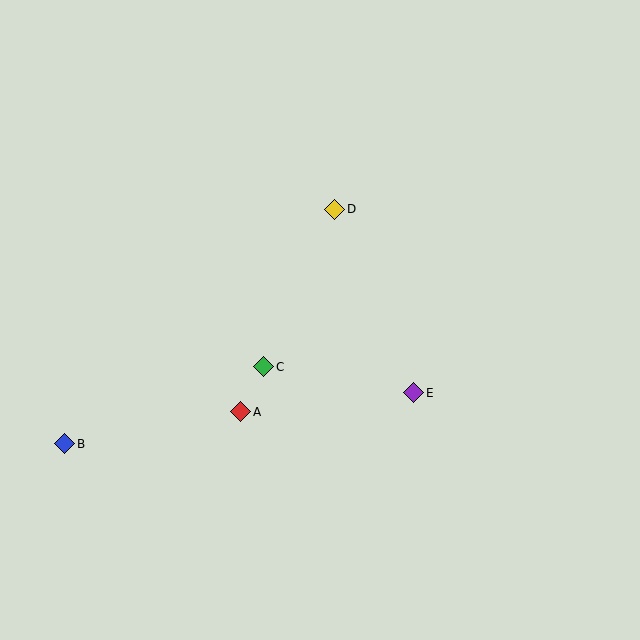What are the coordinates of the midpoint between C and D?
The midpoint between C and D is at (299, 288).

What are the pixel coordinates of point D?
Point D is at (335, 209).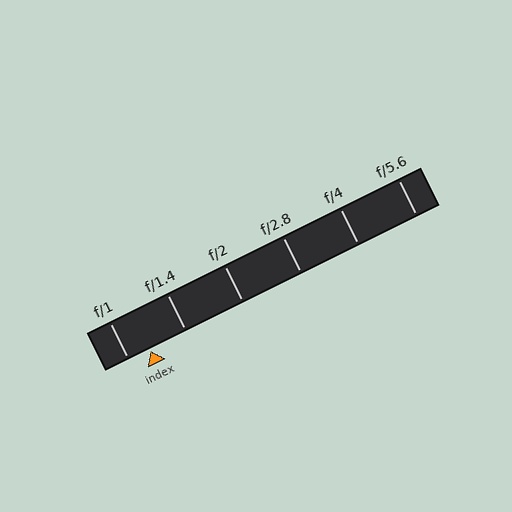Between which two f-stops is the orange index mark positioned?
The index mark is between f/1 and f/1.4.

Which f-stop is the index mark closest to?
The index mark is closest to f/1.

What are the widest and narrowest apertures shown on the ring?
The widest aperture shown is f/1 and the narrowest is f/5.6.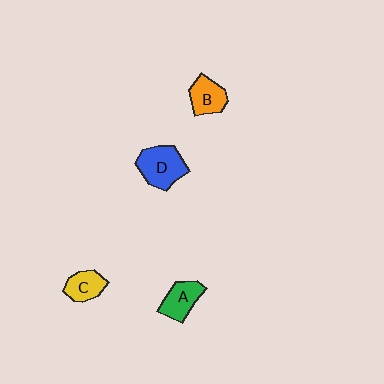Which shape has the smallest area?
Shape C (yellow).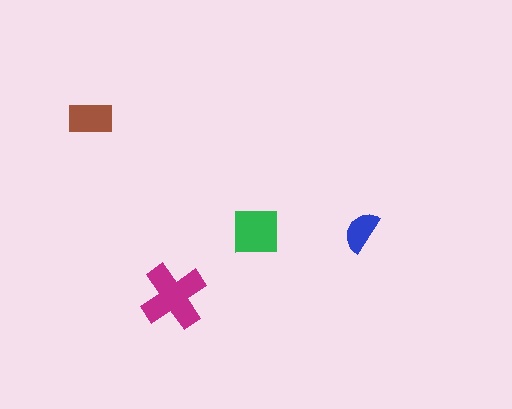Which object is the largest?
The magenta cross.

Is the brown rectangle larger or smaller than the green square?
Smaller.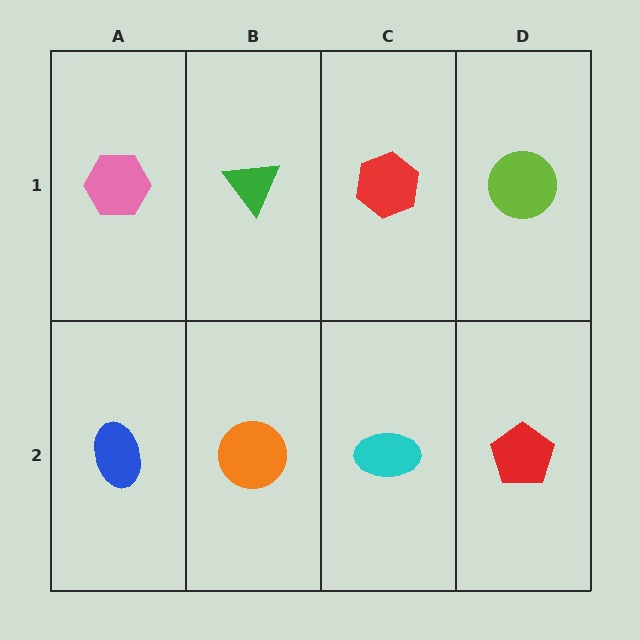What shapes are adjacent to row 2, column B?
A green triangle (row 1, column B), a blue ellipse (row 2, column A), a cyan ellipse (row 2, column C).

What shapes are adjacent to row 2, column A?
A pink hexagon (row 1, column A), an orange circle (row 2, column B).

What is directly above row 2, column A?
A pink hexagon.